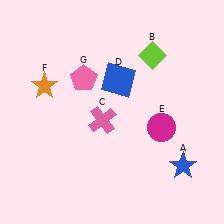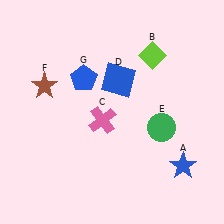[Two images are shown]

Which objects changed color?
E changed from magenta to green. F changed from orange to brown. G changed from pink to blue.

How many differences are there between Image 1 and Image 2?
There are 3 differences between the two images.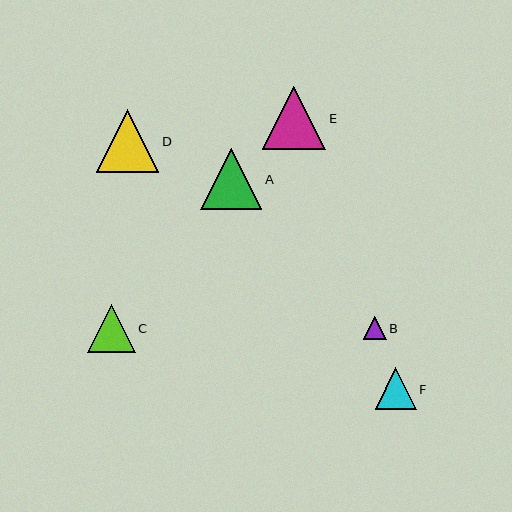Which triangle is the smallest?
Triangle B is the smallest with a size of approximately 23 pixels.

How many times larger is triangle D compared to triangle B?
Triangle D is approximately 2.7 times the size of triangle B.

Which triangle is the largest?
Triangle E is the largest with a size of approximately 63 pixels.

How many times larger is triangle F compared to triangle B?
Triangle F is approximately 1.8 times the size of triangle B.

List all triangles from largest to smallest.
From largest to smallest: E, D, A, C, F, B.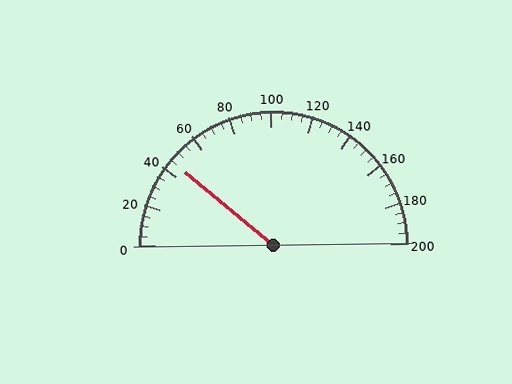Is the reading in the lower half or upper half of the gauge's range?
The reading is in the lower half of the range (0 to 200).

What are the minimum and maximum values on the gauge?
The gauge ranges from 0 to 200.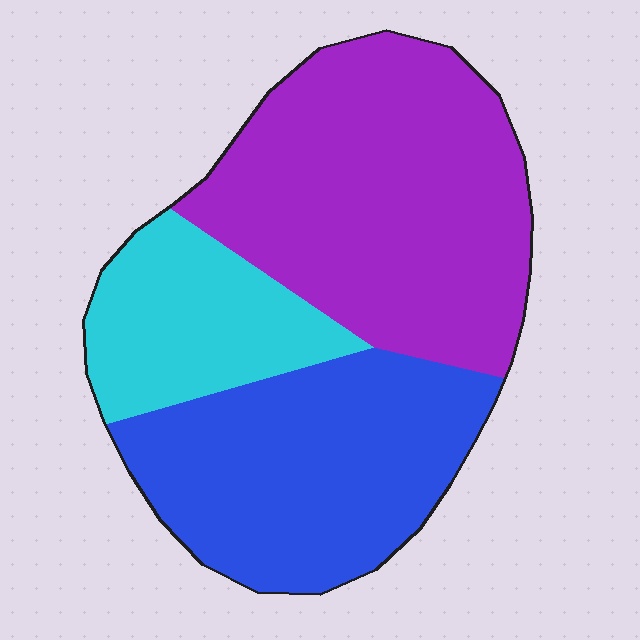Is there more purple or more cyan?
Purple.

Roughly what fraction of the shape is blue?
Blue covers about 35% of the shape.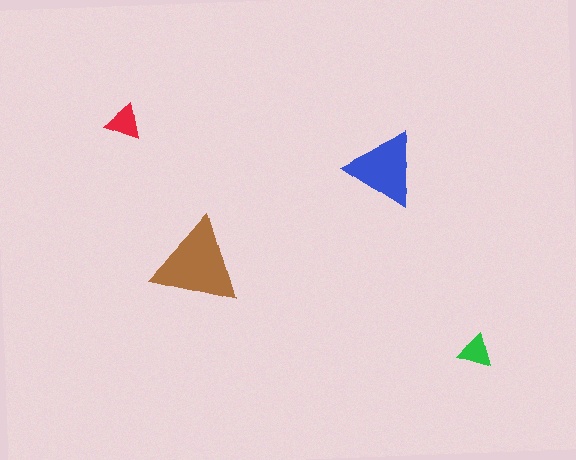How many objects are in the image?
There are 4 objects in the image.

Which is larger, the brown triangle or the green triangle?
The brown one.